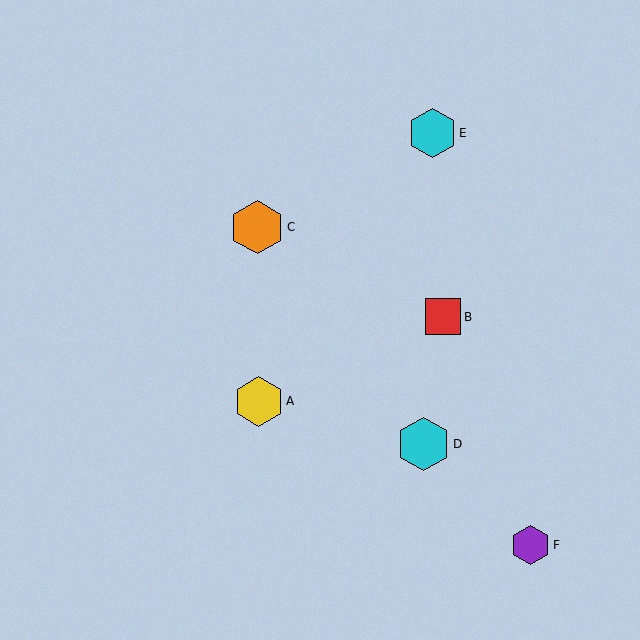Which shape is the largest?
The cyan hexagon (labeled D) is the largest.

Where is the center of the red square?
The center of the red square is at (443, 317).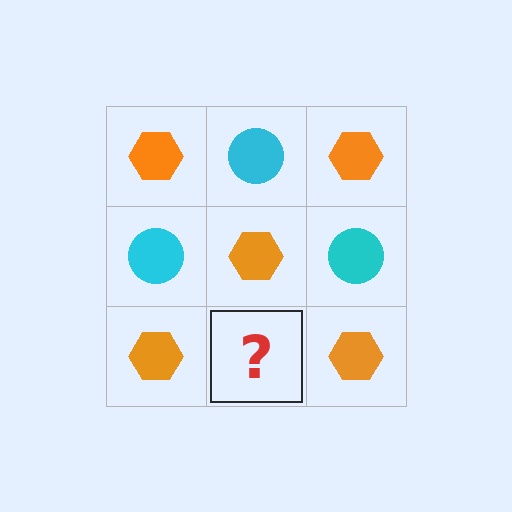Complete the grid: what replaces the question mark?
The question mark should be replaced with a cyan circle.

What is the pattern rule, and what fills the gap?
The rule is that it alternates orange hexagon and cyan circle in a checkerboard pattern. The gap should be filled with a cyan circle.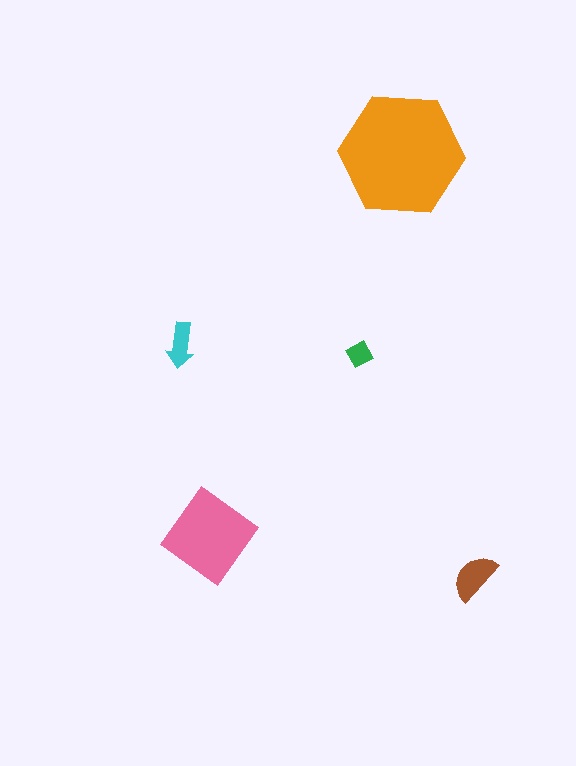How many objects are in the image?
There are 5 objects in the image.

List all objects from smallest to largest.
The green diamond, the cyan arrow, the brown semicircle, the pink diamond, the orange hexagon.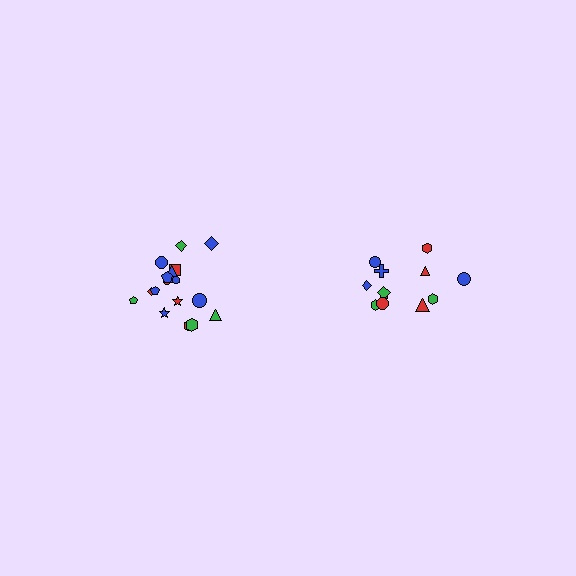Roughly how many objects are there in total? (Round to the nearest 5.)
Roughly 30 objects in total.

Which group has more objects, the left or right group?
The left group.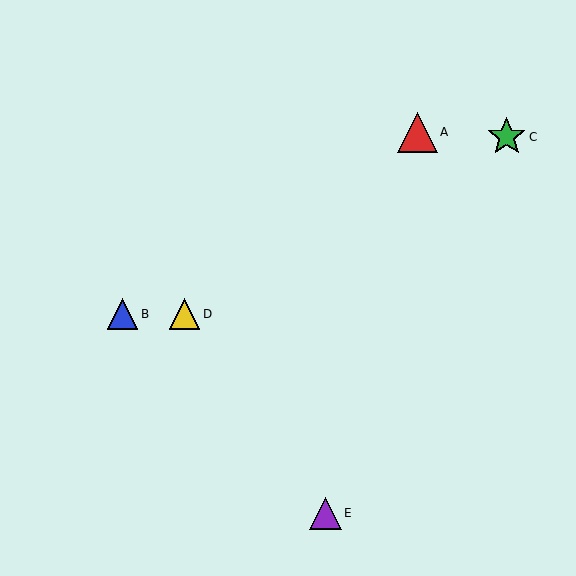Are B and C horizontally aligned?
No, B is at y≈314 and C is at y≈137.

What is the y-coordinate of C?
Object C is at y≈137.